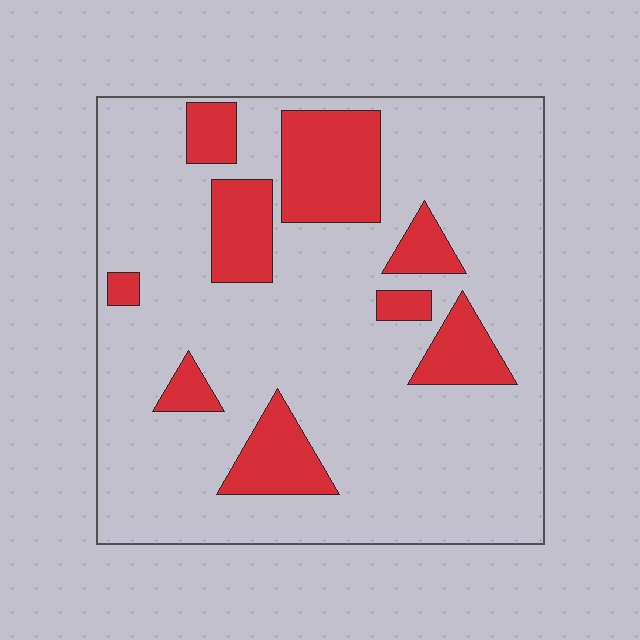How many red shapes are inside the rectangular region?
9.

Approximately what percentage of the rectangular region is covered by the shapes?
Approximately 20%.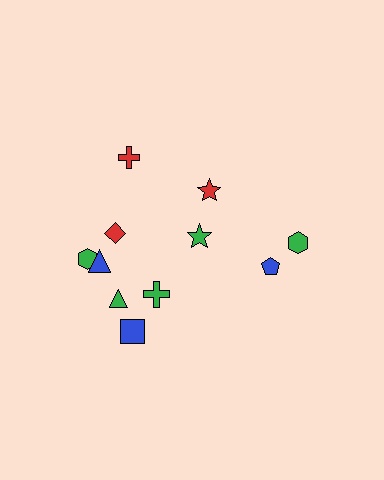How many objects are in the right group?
There are 4 objects.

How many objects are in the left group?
There are 7 objects.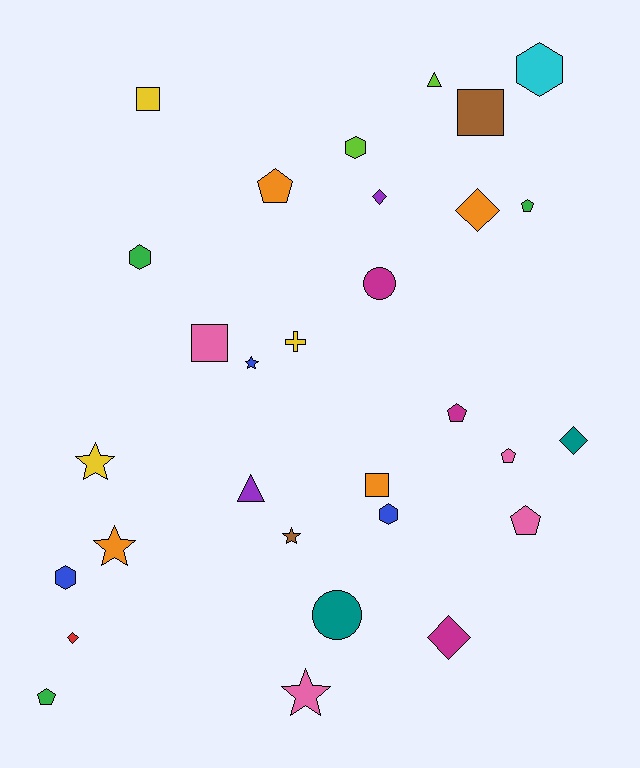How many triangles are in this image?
There are 2 triangles.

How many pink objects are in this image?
There are 4 pink objects.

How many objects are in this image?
There are 30 objects.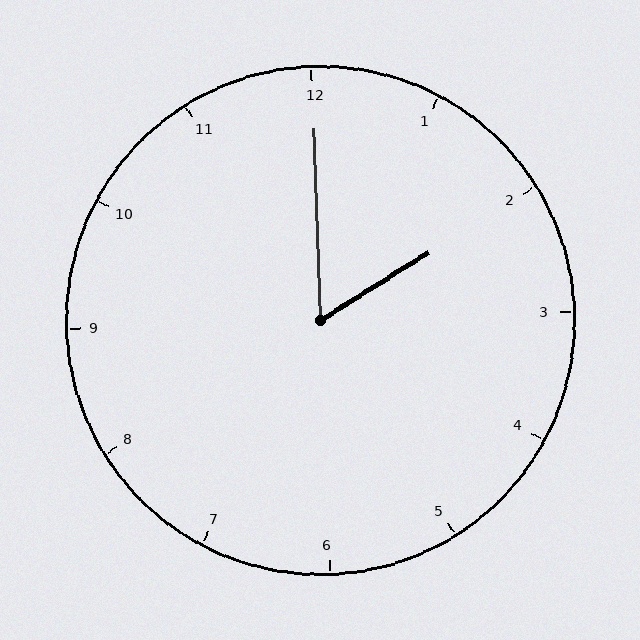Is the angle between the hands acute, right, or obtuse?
It is acute.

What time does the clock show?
2:00.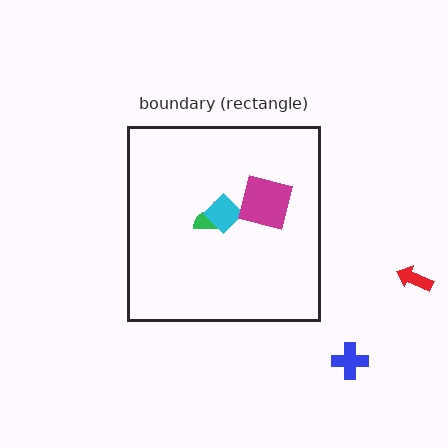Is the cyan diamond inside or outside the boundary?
Inside.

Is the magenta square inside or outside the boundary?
Inside.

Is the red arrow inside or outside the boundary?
Outside.